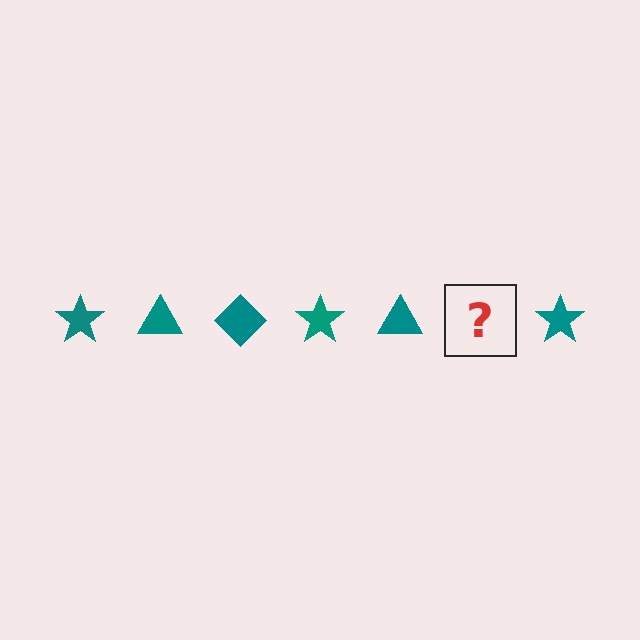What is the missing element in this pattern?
The missing element is a teal diamond.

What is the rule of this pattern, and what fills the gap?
The rule is that the pattern cycles through star, triangle, diamond shapes in teal. The gap should be filled with a teal diamond.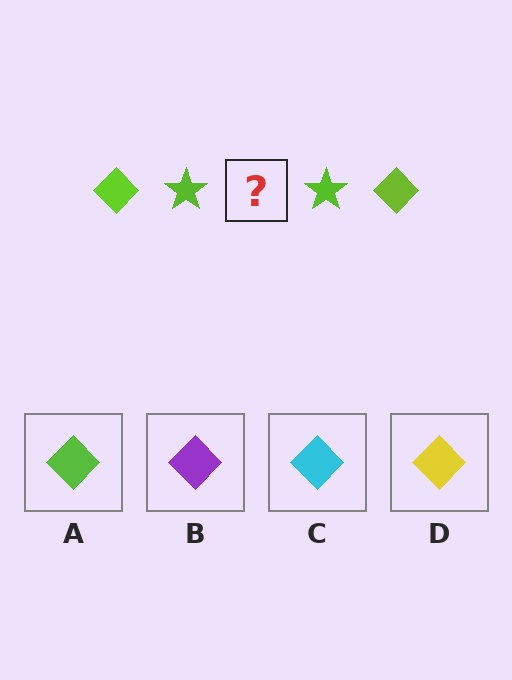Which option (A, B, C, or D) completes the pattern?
A.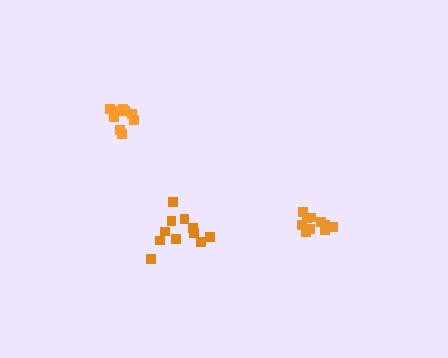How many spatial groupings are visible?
There are 3 spatial groupings.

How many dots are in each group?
Group 1: 11 dots, Group 2: 9 dots, Group 3: 11 dots (31 total).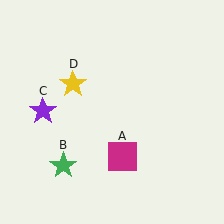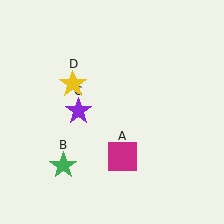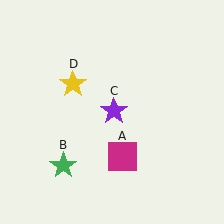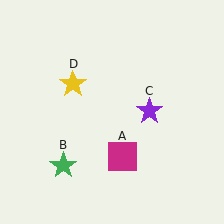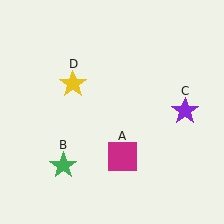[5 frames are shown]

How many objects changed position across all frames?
1 object changed position: purple star (object C).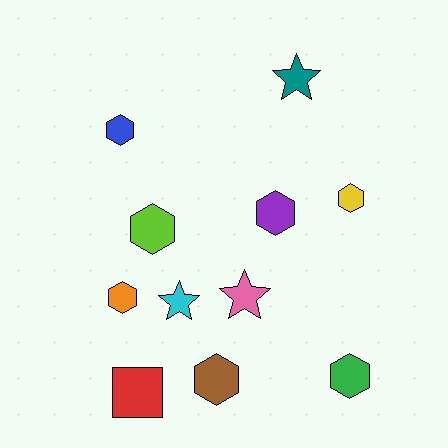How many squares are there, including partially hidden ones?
There is 1 square.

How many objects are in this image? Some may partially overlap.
There are 11 objects.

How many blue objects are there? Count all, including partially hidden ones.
There is 1 blue object.